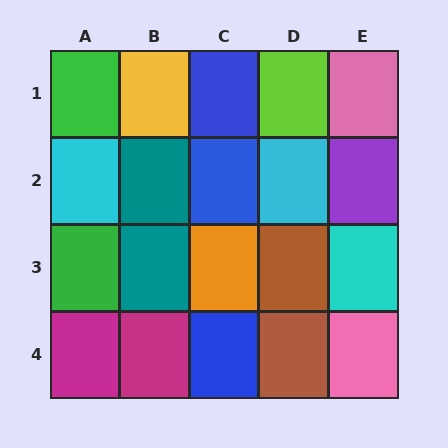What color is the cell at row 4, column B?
Magenta.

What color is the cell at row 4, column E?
Pink.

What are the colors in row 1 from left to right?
Green, yellow, blue, lime, pink.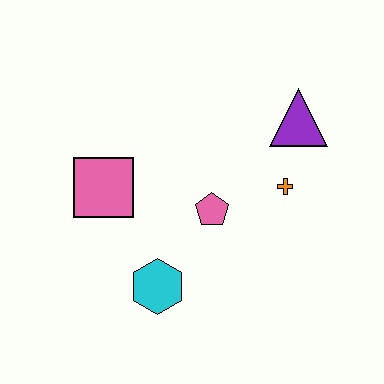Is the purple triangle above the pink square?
Yes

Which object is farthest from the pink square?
The purple triangle is farthest from the pink square.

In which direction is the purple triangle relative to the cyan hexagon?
The purple triangle is above the cyan hexagon.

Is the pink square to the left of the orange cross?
Yes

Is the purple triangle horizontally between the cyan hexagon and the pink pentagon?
No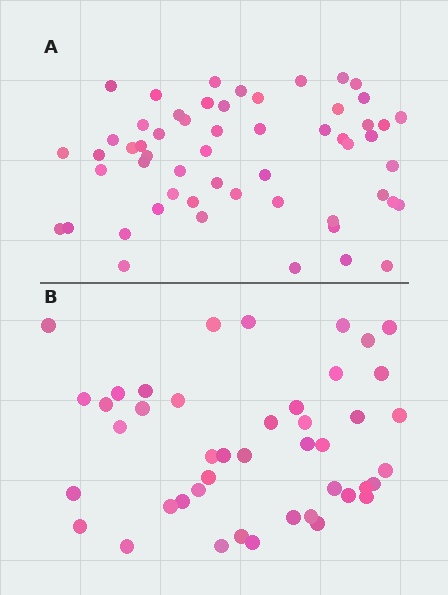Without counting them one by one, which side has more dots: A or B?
Region A (the top region) has more dots.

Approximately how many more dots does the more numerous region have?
Region A has roughly 12 or so more dots than region B.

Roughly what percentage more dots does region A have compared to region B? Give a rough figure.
About 25% more.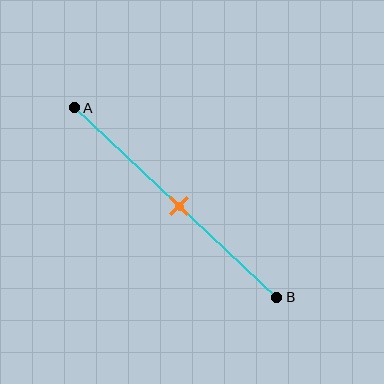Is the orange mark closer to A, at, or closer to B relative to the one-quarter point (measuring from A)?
The orange mark is closer to point B than the one-quarter point of segment AB.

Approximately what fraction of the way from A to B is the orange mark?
The orange mark is approximately 50% of the way from A to B.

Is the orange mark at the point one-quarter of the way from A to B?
No, the mark is at about 50% from A, not at the 25% one-quarter point.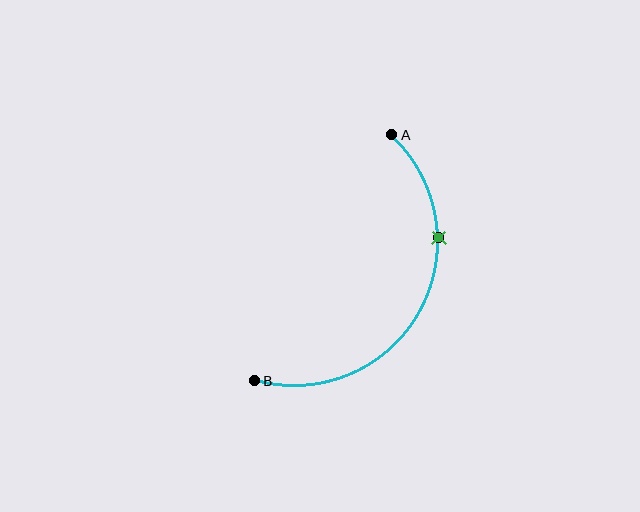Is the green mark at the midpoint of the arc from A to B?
No. The green mark lies on the arc but is closer to endpoint A. The arc midpoint would be at the point on the curve equidistant along the arc from both A and B.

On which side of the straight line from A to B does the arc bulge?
The arc bulges to the right of the straight line connecting A and B.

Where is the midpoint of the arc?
The arc midpoint is the point on the curve farthest from the straight line joining A and B. It sits to the right of that line.